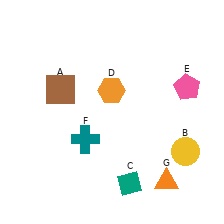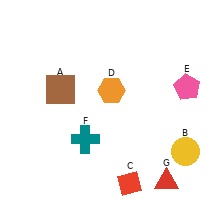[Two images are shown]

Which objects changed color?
C changed from teal to red. G changed from orange to red.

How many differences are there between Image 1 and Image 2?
There are 2 differences between the two images.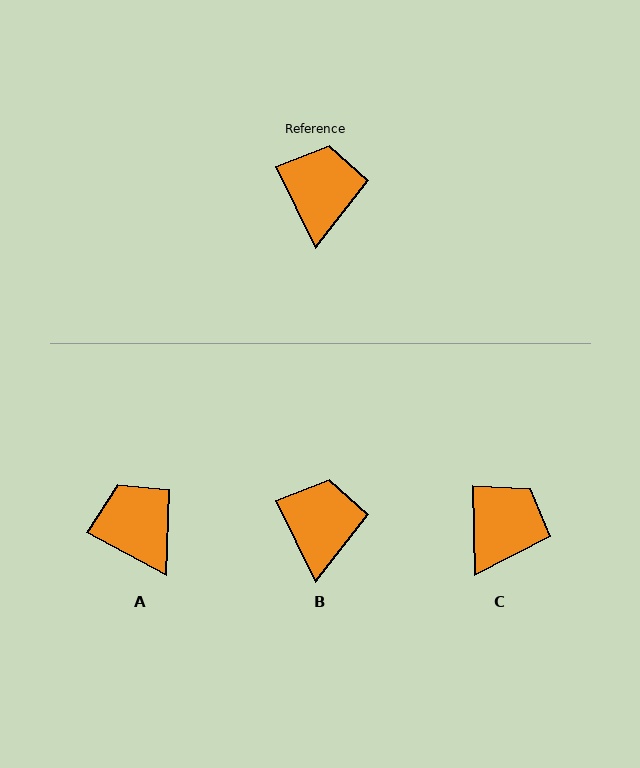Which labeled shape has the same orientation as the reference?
B.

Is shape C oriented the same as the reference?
No, it is off by about 25 degrees.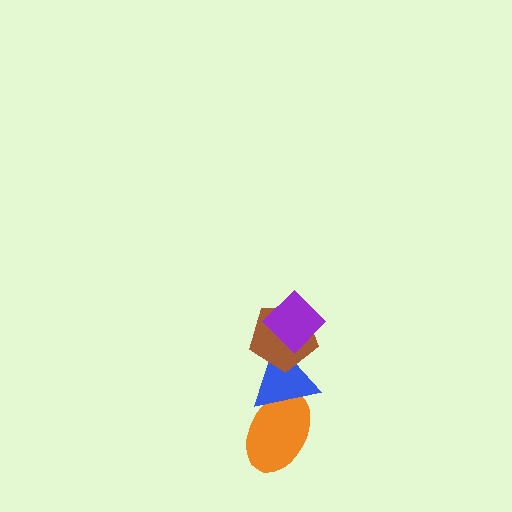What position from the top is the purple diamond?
The purple diamond is 1st from the top.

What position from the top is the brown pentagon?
The brown pentagon is 2nd from the top.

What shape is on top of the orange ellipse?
The blue triangle is on top of the orange ellipse.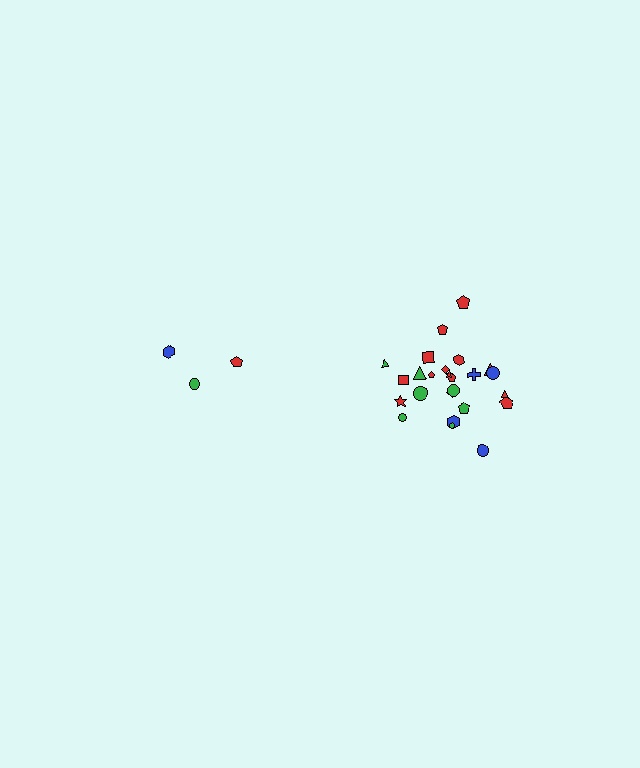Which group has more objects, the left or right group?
The right group.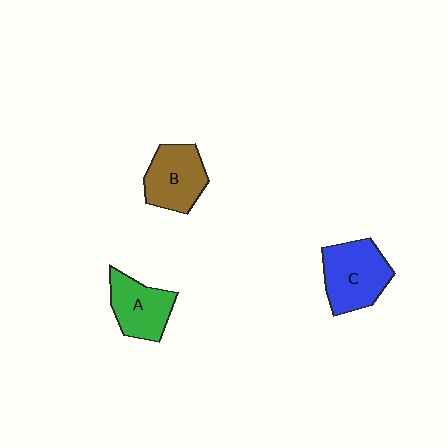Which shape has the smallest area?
Shape A (green).